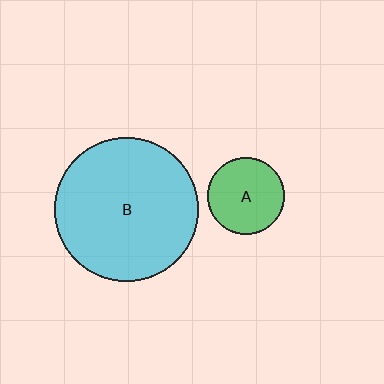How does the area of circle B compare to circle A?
Approximately 3.5 times.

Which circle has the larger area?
Circle B (cyan).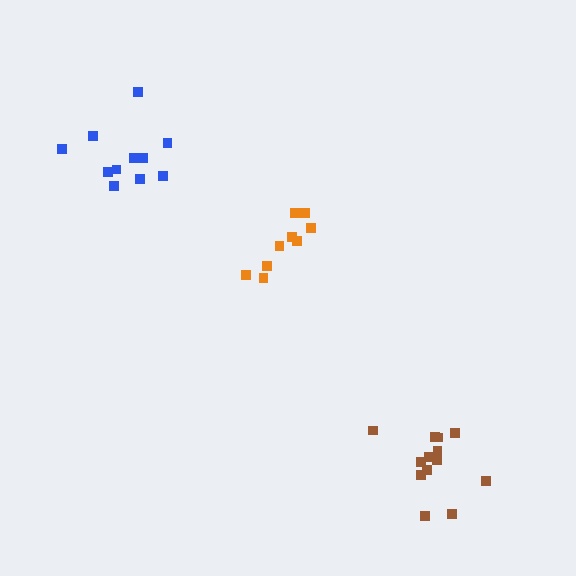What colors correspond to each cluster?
The clusters are colored: orange, blue, brown.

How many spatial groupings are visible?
There are 3 spatial groupings.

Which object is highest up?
The blue cluster is topmost.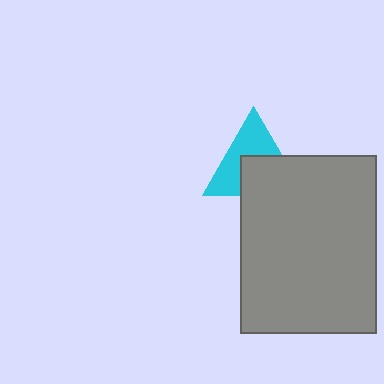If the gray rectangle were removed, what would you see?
You would see the complete cyan triangle.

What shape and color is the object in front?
The object in front is a gray rectangle.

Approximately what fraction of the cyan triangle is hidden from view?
Roughly 47% of the cyan triangle is hidden behind the gray rectangle.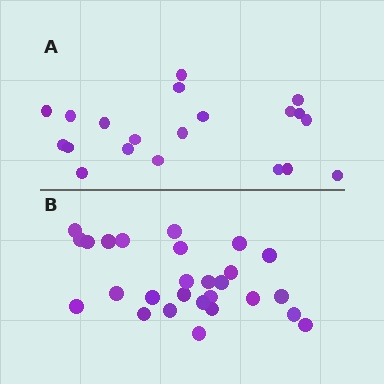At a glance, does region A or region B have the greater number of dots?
Region B (the bottom region) has more dots.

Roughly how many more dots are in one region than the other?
Region B has roughly 8 or so more dots than region A.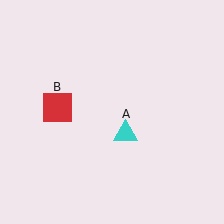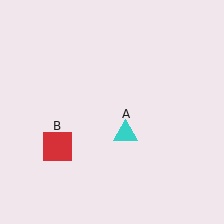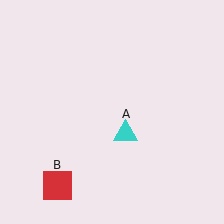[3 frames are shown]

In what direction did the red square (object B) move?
The red square (object B) moved down.